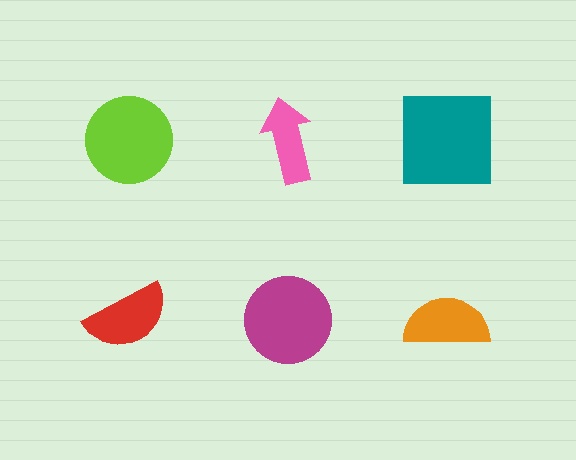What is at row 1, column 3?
A teal square.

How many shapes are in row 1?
3 shapes.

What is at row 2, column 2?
A magenta circle.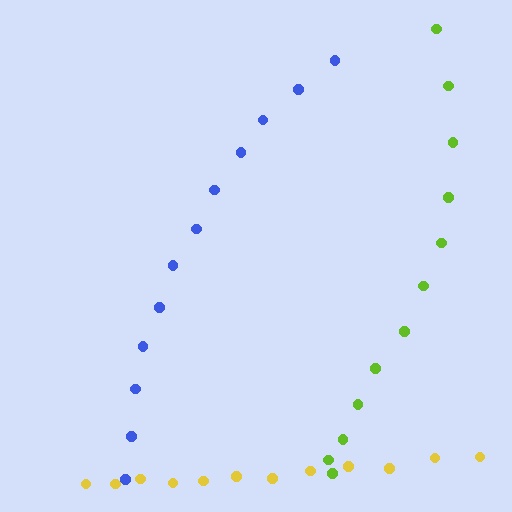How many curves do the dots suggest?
There are 3 distinct paths.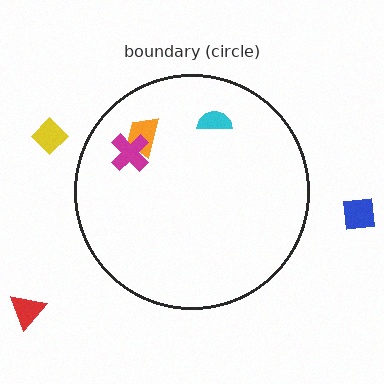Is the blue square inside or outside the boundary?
Outside.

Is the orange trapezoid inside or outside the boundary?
Inside.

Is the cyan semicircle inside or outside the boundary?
Inside.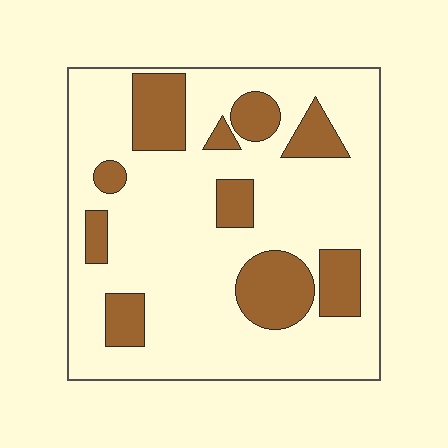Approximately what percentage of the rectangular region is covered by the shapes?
Approximately 25%.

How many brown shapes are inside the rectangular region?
10.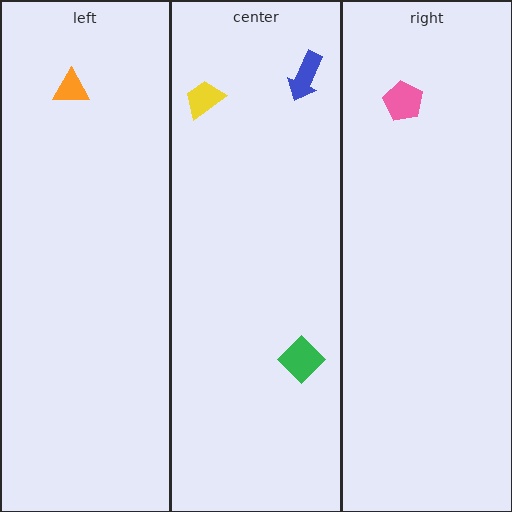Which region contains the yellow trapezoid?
The center region.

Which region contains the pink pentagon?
The right region.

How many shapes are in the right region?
1.